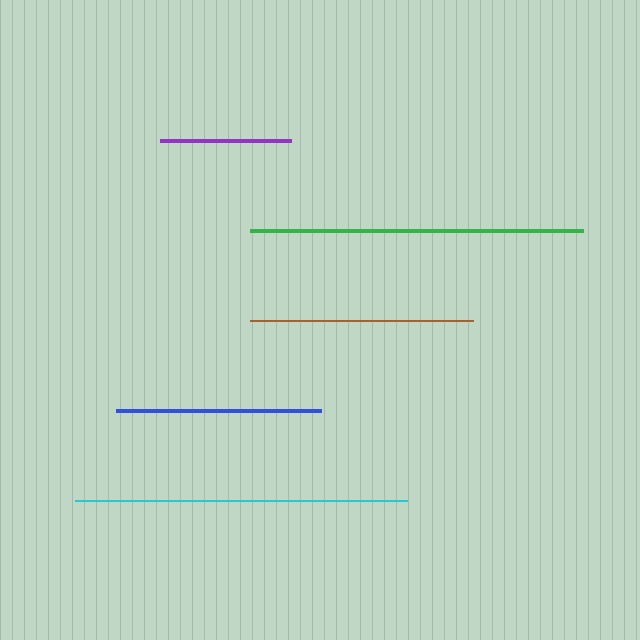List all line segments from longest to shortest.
From longest to shortest: green, cyan, brown, blue, purple.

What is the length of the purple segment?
The purple segment is approximately 131 pixels long.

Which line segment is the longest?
The green line is the longest at approximately 333 pixels.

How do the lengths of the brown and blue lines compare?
The brown and blue lines are approximately the same length.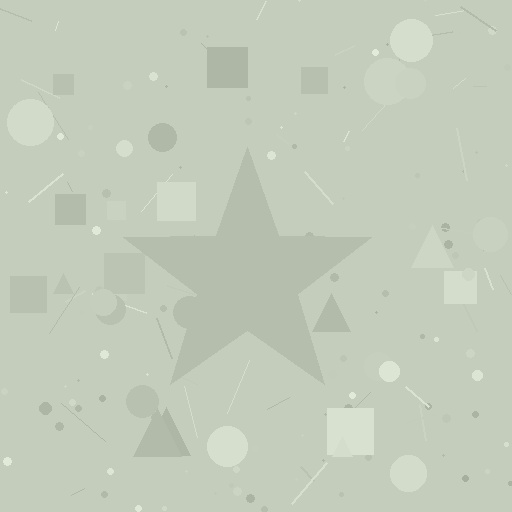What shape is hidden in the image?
A star is hidden in the image.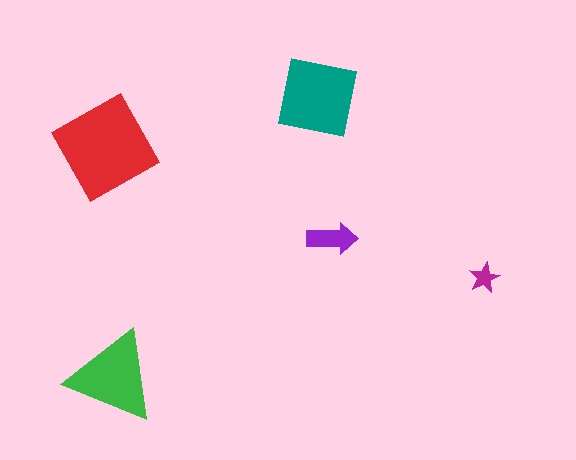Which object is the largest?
The red square.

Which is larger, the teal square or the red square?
The red square.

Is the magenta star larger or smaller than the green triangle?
Smaller.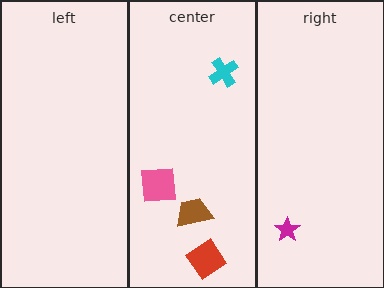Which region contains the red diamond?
The center region.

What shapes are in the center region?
The pink square, the red diamond, the cyan cross, the brown trapezoid.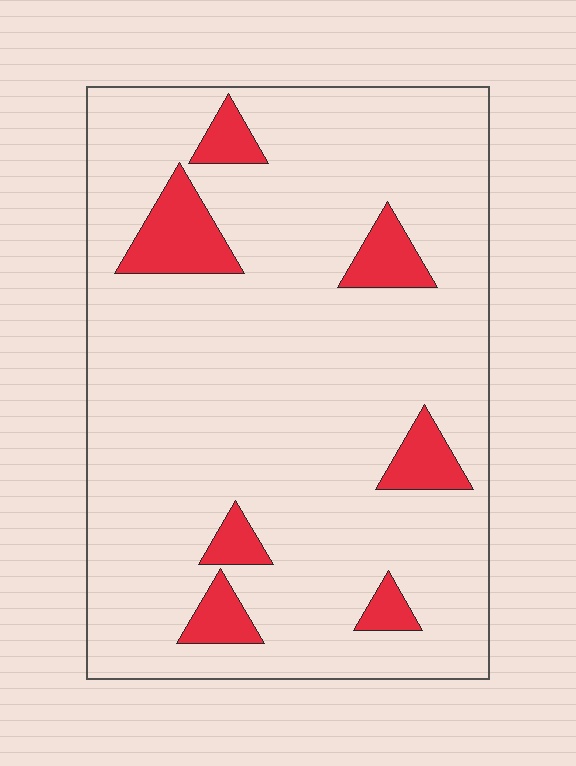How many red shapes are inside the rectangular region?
7.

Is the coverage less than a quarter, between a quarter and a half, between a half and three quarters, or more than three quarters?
Less than a quarter.